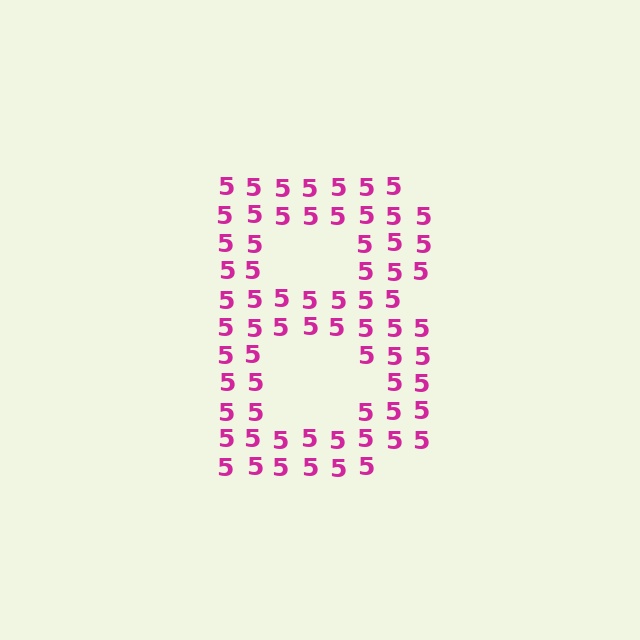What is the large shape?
The large shape is the letter B.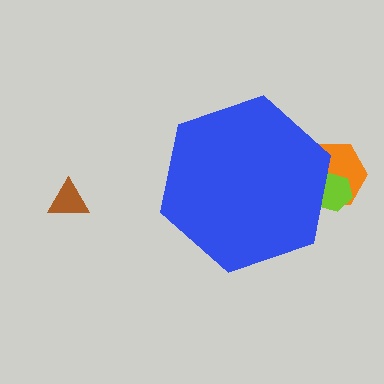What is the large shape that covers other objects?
A blue hexagon.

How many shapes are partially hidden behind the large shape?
2 shapes are partially hidden.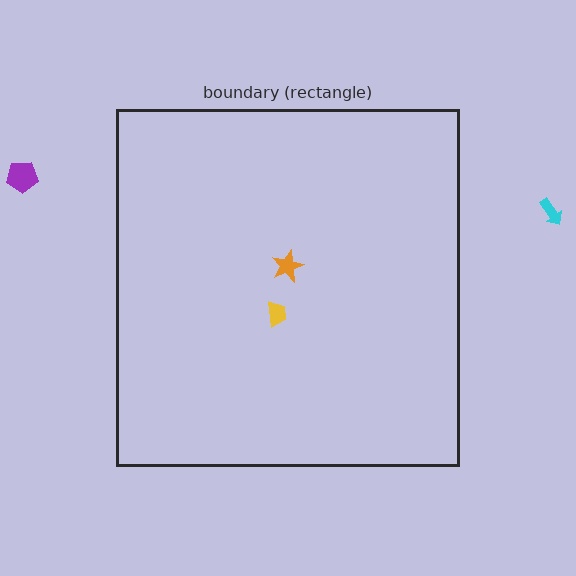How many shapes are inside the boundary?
2 inside, 2 outside.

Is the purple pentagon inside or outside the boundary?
Outside.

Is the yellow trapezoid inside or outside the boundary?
Inside.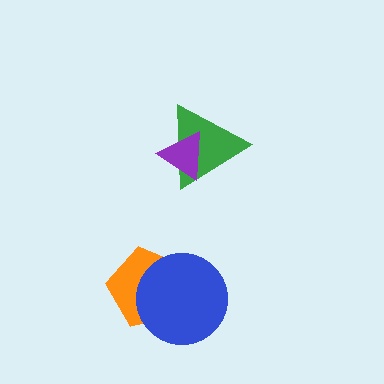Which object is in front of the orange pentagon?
The blue circle is in front of the orange pentagon.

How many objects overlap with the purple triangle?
1 object overlaps with the purple triangle.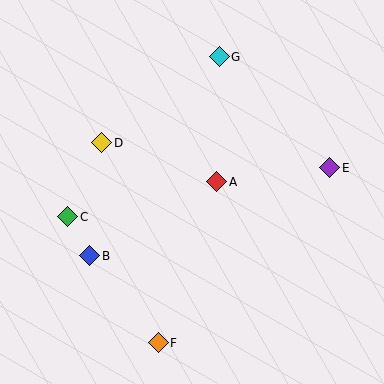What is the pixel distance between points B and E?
The distance between B and E is 256 pixels.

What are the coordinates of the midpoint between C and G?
The midpoint between C and G is at (144, 137).